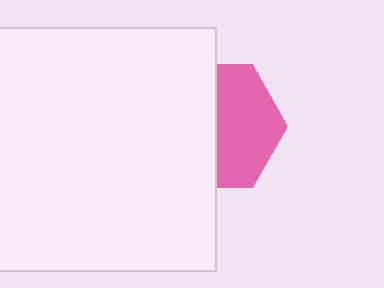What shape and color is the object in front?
The object in front is a white square.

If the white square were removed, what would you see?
You would see the complete pink hexagon.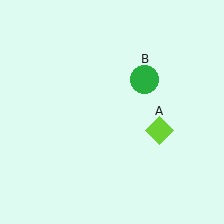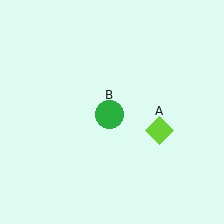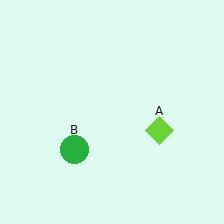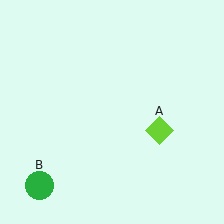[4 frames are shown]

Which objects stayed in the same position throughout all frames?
Lime diamond (object A) remained stationary.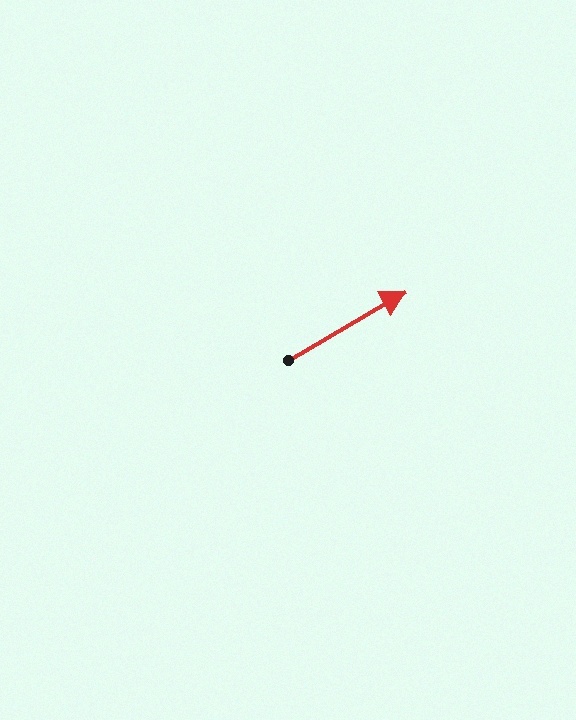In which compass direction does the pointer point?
Northeast.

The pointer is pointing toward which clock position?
Roughly 2 o'clock.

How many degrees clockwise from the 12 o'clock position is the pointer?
Approximately 60 degrees.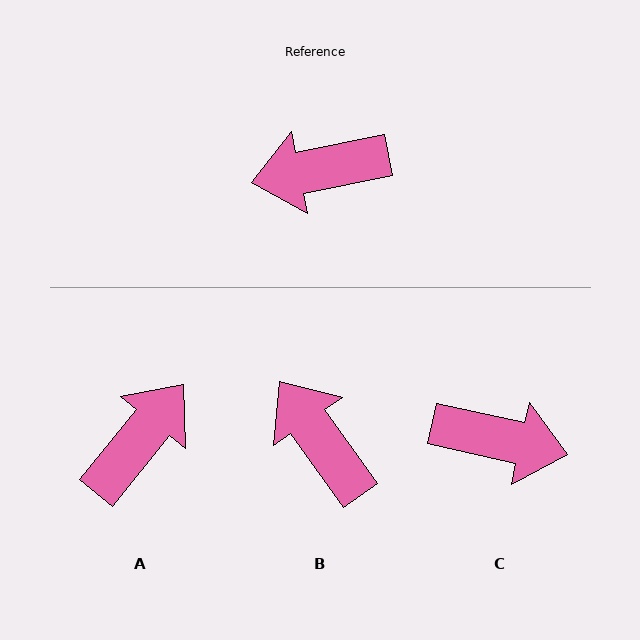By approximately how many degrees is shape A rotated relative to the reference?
Approximately 140 degrees clockwise.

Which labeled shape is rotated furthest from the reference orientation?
C, about 156 degrees away.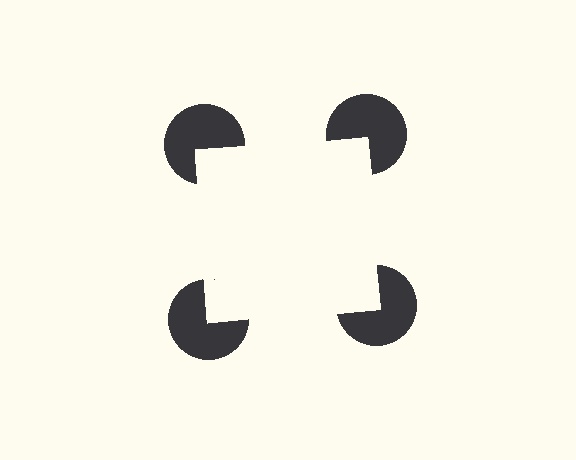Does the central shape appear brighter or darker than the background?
It typically appears slightly brighter than the background, even though no actual brightness change is drawn.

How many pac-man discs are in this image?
There are 4 — one at each vertex of the illusory square.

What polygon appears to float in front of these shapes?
An illusory square — its edges are inferred from the aligned wedge cuts in the pac-man discs, not physically drawn.